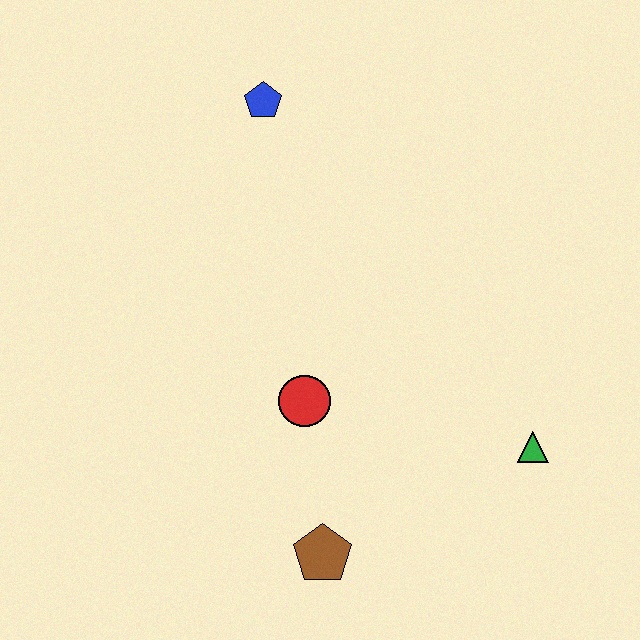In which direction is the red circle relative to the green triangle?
The red circle is to the left of the green triangle.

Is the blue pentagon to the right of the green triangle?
No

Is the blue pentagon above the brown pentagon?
Yes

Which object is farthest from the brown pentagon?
The blue pentagon is farthest from the brown pentagon.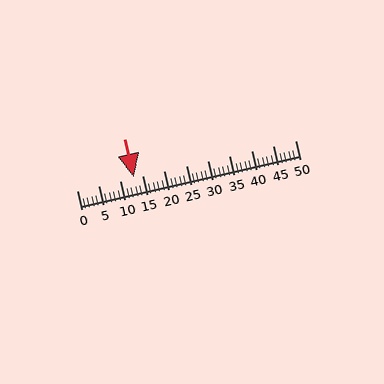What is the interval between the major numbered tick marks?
The major tick marks are spaced 5 units apart.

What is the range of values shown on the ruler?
The ruler shows values from 0 to 50.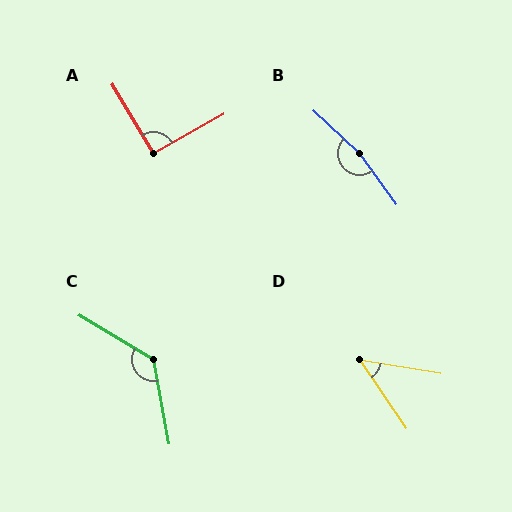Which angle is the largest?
B, at approximately 170 degrees.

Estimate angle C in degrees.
Approximately 131 degrees.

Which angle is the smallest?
D, at approximately 46 degrees.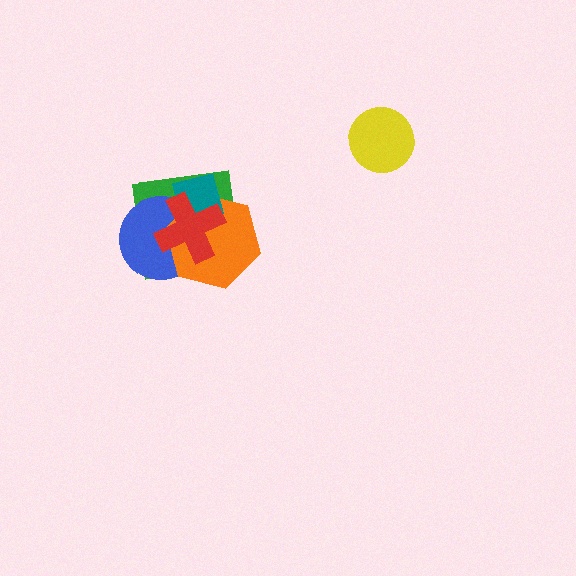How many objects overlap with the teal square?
4 objects overlap with the teal square.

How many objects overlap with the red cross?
4 objects overlap with the red cross.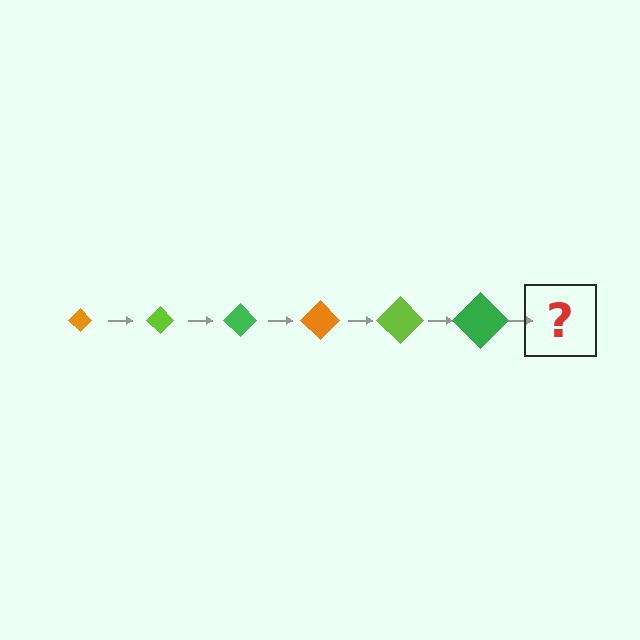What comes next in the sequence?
The next element should be an orange diamond, larger than the previous one.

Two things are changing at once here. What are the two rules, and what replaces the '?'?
The two rules are that the diamond grows larger each step and the color cycles through orange, lime, and green. The '?' should be an orange diamond, larger than the previous one.